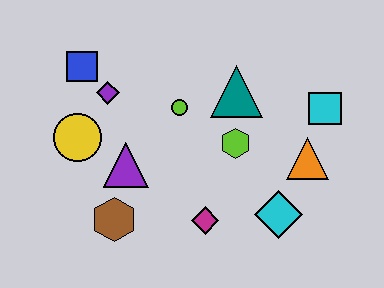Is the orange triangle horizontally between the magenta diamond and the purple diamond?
No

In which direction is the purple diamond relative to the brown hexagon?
The purple diamond is above the brown hexagon.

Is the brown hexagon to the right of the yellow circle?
Yes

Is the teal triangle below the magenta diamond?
No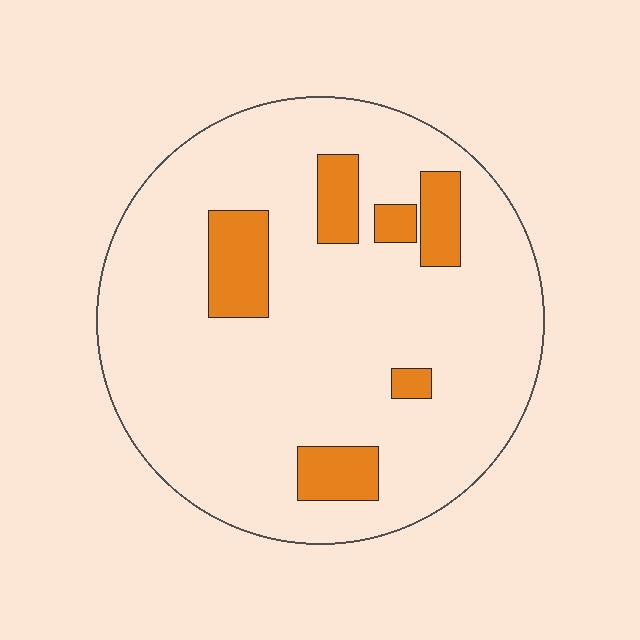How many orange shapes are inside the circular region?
6.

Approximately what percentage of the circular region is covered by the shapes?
Approximately 15%.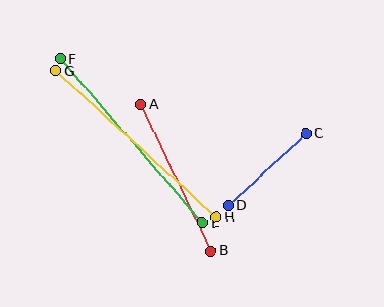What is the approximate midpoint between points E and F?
The midpoint is at approximately (131, 141) pixels.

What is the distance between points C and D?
The distance is approximately 106 pixels.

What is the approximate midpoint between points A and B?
The midpoint is at approximately (176, 178) pixels.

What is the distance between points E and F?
The distance is approximately 217 pixels.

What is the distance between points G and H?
The distance is approximately 218 pixels.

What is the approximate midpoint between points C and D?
The midpoint is at approximately (267, 170) pixels.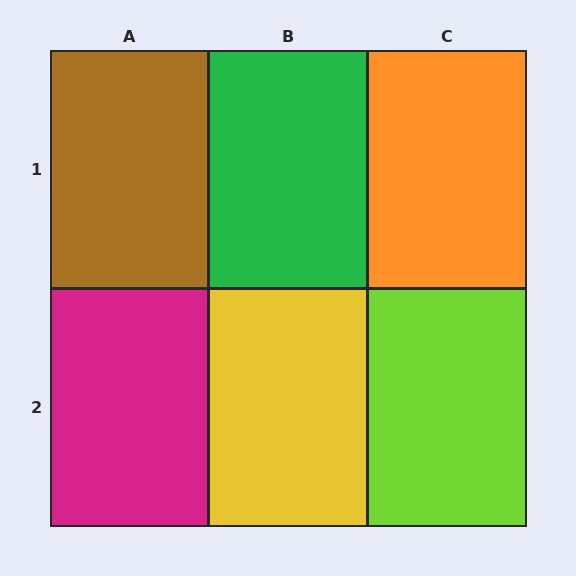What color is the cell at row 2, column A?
Magenta.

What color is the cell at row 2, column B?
Yellow.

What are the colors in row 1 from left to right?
Brown, green, orange.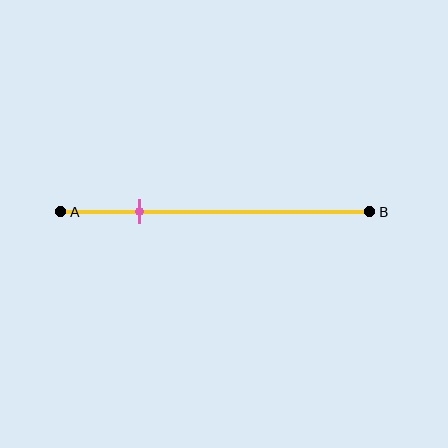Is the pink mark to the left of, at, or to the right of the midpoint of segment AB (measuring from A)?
The pink mark is to the left of the midpoint of segment AB.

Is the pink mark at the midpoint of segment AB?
No, the mark is at about 25% from A, not at the 50% midpoint.